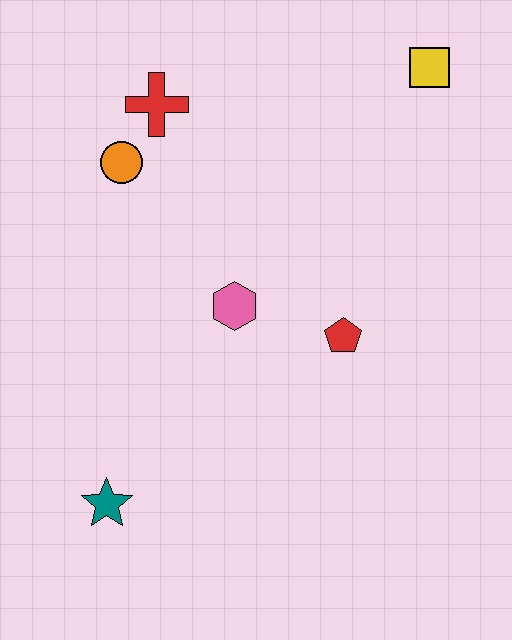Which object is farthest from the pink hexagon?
The yellow square is farthest from the pink hexagon.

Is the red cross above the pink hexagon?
Yes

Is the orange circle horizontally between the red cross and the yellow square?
No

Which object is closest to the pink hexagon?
The red pentagon is closest to the pink hexagon.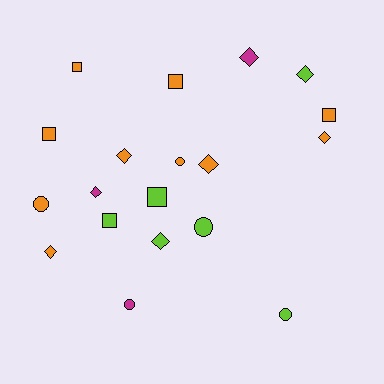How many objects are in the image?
There are 19 objects.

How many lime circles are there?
There are 2 lime circles.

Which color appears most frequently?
Orange, with 10 objects.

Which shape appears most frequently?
Diamond, with 8 objects.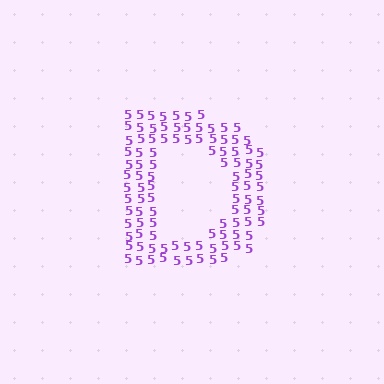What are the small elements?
The small elements are digit 5's.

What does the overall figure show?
The overall figure shows the letter D.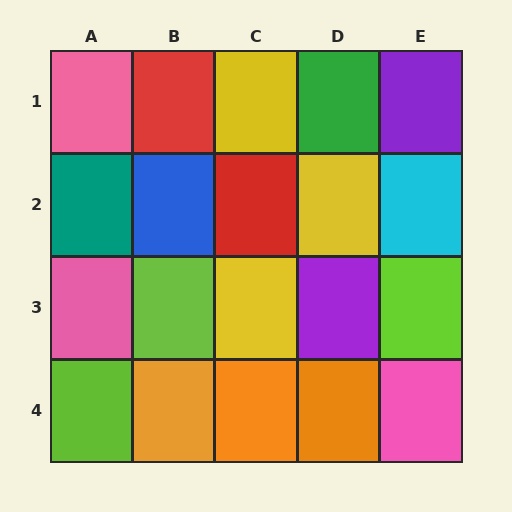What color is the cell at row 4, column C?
Orange.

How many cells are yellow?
3 cells are yellow.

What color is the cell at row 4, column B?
Orange.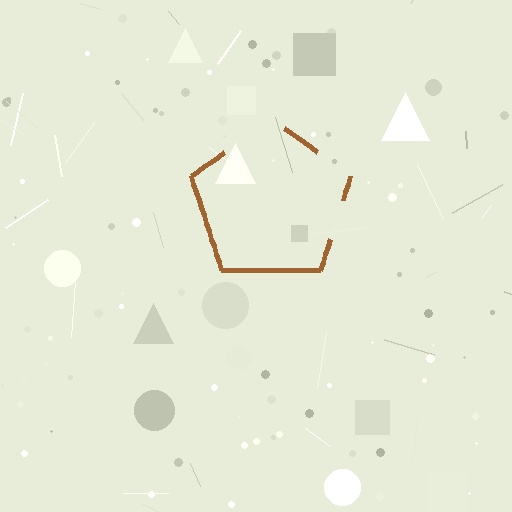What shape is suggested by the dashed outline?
The dashed outline suggests a pentagon.